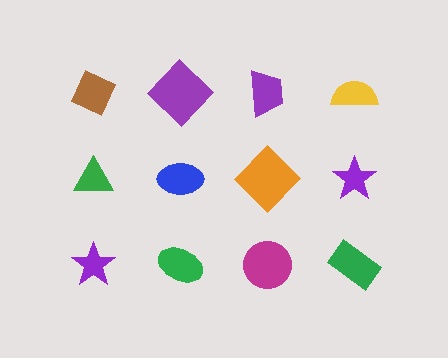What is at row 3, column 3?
A magenta circle.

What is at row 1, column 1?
A brown diamond.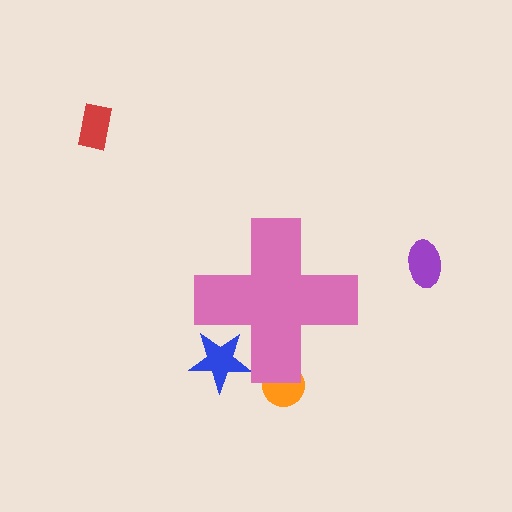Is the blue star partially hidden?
Yes, the blue star is partially hidden behind the pink cross.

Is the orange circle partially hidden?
Yes, the orange circle is partially hidden behind the pink cross.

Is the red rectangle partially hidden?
No, the red rectangle is fully visible.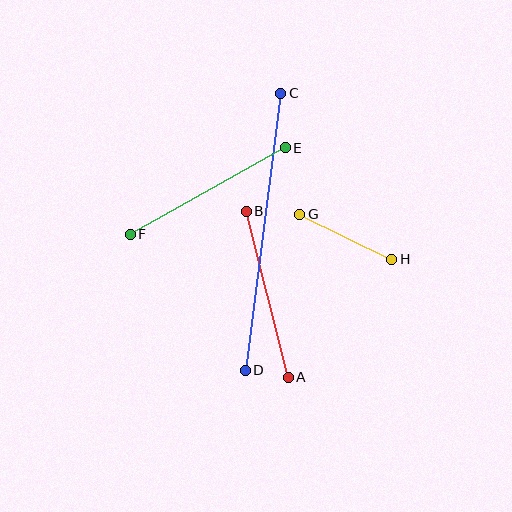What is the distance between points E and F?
The distance is approximately 177 pixels.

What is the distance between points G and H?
The distance is approximately 103 pixels.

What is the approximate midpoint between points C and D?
The midpoint is at approximately (263, 232) pixels.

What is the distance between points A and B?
The distance is approximately 171 pixels.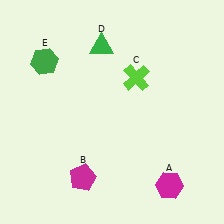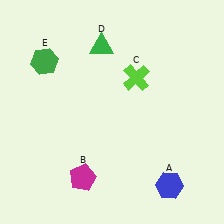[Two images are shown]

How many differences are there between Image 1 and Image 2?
There is 1 difference between the two images.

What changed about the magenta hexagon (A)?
In Image 1, A is magenta. In Image 2, it changed to blue.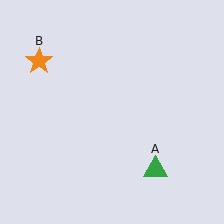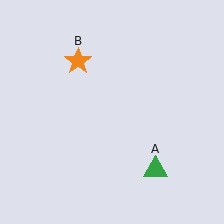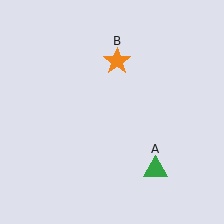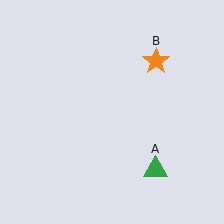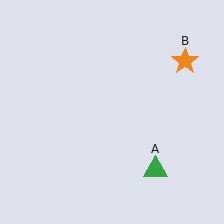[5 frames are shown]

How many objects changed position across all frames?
1 object changed position: orange star (object B).